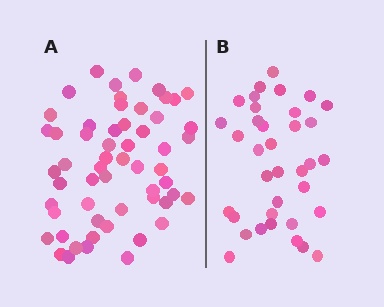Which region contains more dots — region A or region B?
Region A (the left region) has more dots.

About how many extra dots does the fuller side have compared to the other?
Region A has approximately 20 more dots than region B.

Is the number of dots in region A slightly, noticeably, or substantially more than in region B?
Region A has substantially more. The ratio is roughly 1.6 to 1.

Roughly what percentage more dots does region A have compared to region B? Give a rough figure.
About 60% more.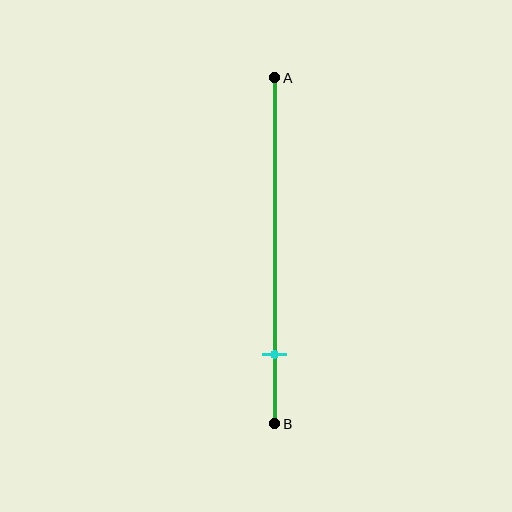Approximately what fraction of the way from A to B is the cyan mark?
The cyan mark is approximately 80% of the way from A to B.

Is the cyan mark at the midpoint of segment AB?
No, the mark is at about 80% from A, not at the 50% midpoint.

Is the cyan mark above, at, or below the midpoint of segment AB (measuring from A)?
The cyan mark is below the midpoint of segment AB.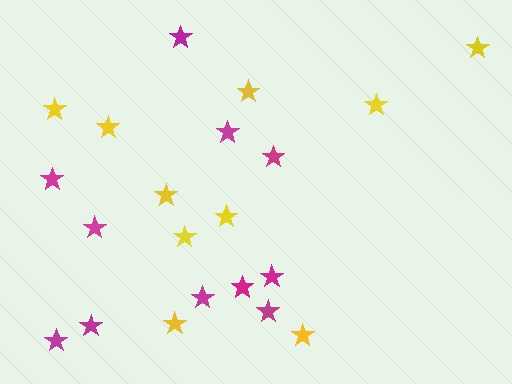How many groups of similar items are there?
There are 2 groups: one group of yellow stars (10) and one group of magenta stars (11).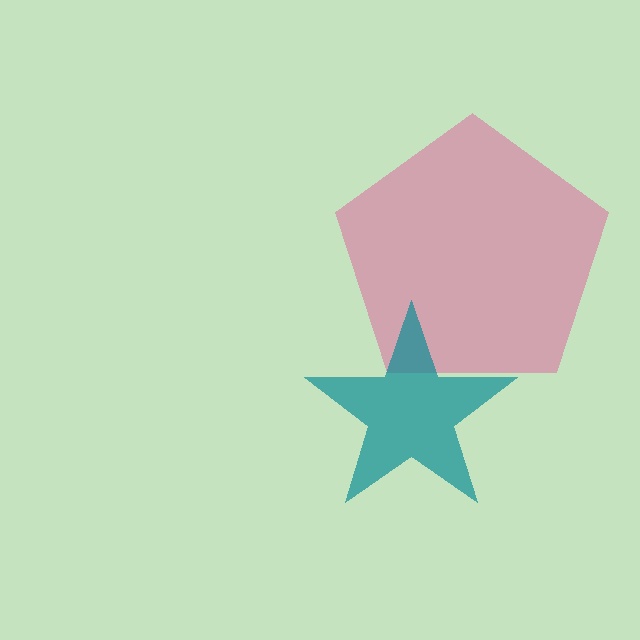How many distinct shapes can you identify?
There are 2 distinct shapes: a pink pentagon, a teal star.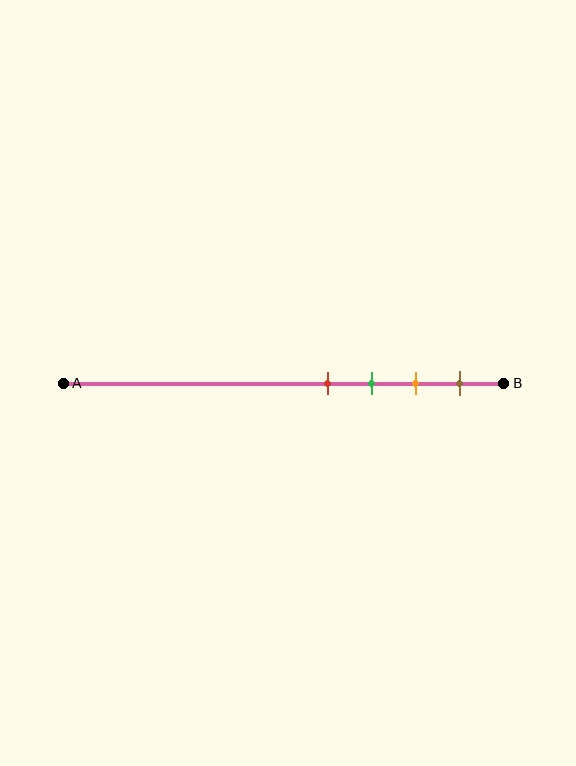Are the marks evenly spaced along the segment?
Yes, the marks are approximately evenly spaced.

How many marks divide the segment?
There are 4 marks dividing the segment.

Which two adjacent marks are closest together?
The red and green marks are the closest adjacent pair.